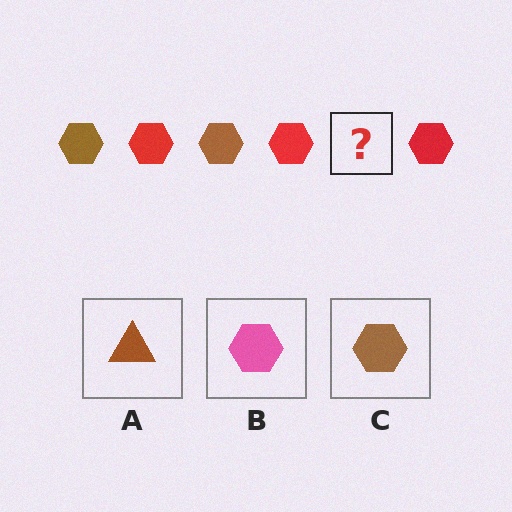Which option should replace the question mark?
Option C.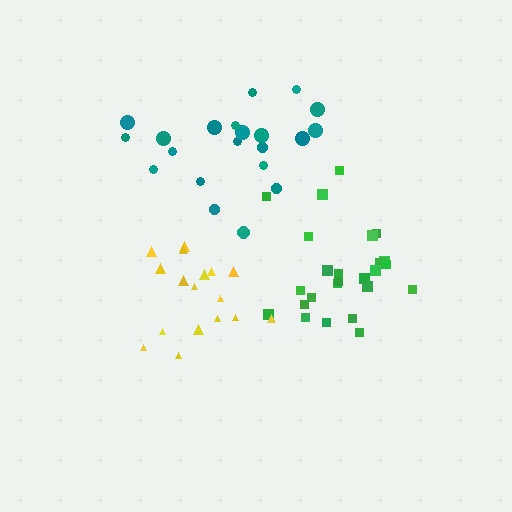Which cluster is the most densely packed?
Green.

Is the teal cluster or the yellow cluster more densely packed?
Yellow.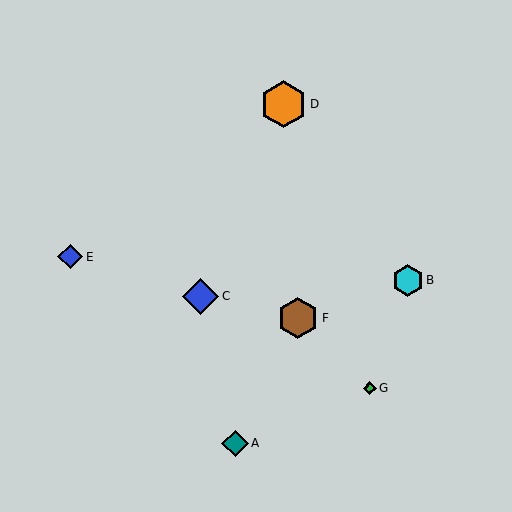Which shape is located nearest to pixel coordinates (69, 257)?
The blue diamond (labeled E) at (70, 257) is nearest to that location.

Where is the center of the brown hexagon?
The center of the brown hexagon is at (298, 318).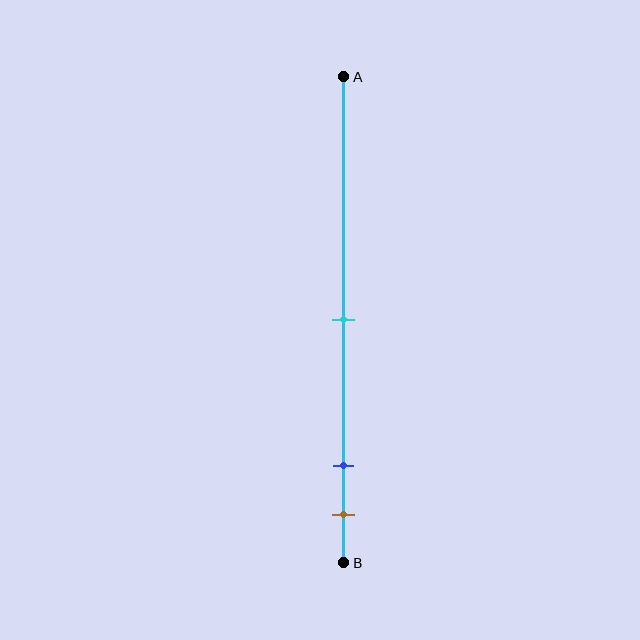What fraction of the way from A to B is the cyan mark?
The cyan mark is approximately 50% (0.5) of the way from A to B.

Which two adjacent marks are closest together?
The blue and brown marks are the closest adjacent pair.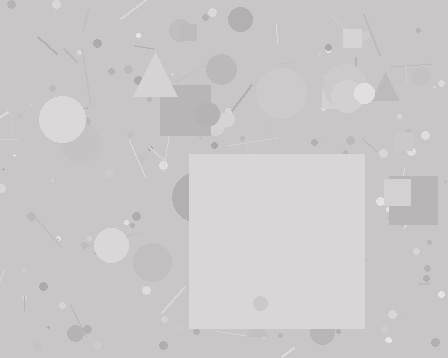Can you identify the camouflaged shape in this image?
The camouflaged shape is a square.